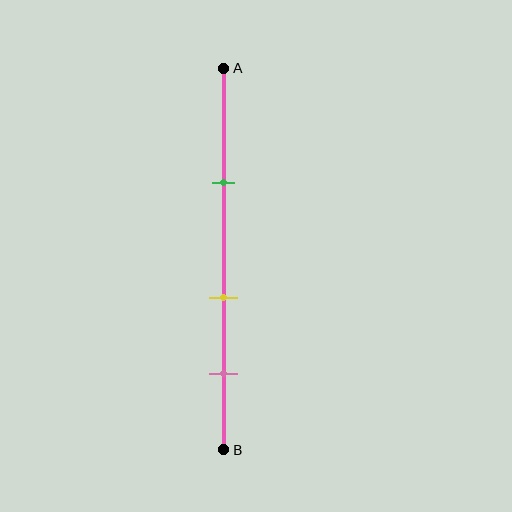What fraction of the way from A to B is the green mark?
The green mark is approximately 30% (0.3) of the way from A to B.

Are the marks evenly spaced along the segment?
Yes, the marks are approximately evenly spaced.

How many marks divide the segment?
There are 3 marks dividing the segment.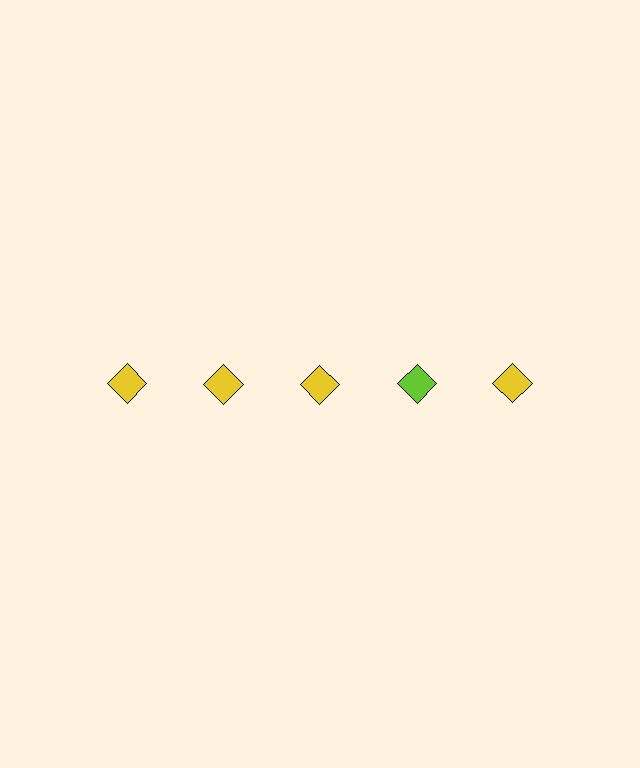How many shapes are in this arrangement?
There are 5 shapes arranged in a grid pattern.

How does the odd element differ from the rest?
It has a different color: lime instead of yellow.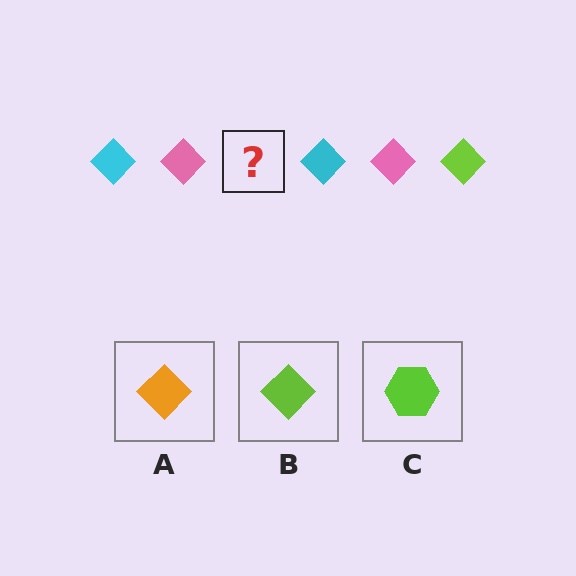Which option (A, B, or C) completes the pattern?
B.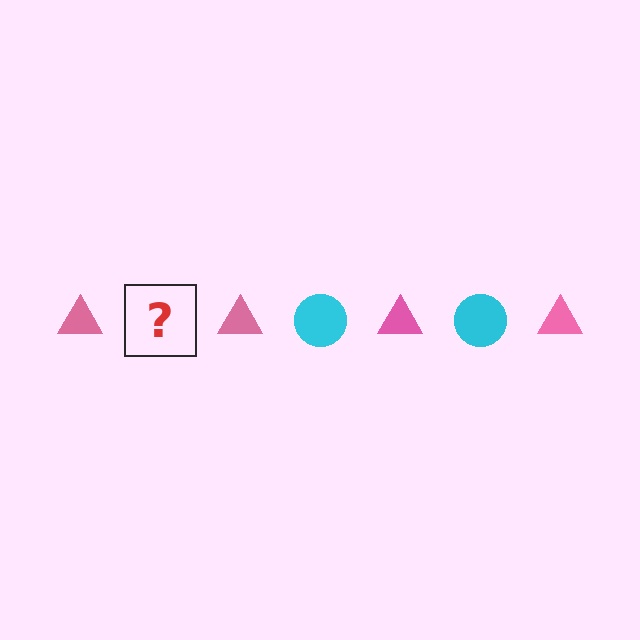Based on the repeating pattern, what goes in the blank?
The blank should be a cyan circle.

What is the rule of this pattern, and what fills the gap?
The rule is that the pattern alternates between pink triangle and cyan circle. The gap should be filled with a cyan circle.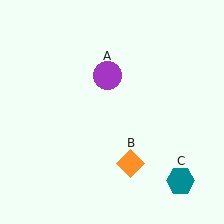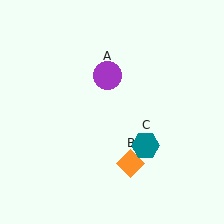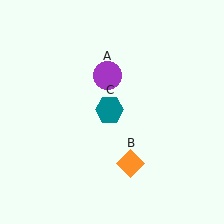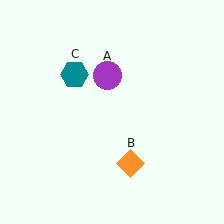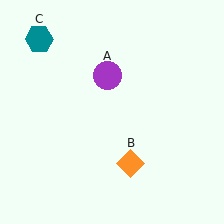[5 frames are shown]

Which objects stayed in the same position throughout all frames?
Purple circle (object A) and orange diamond (object B) remained stationary.